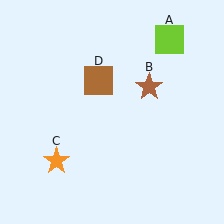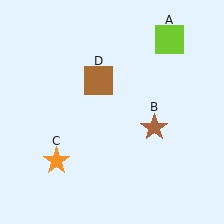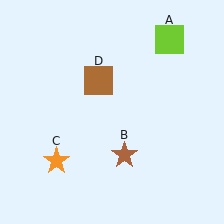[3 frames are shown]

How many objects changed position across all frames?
1 object changed position: brown star (object B).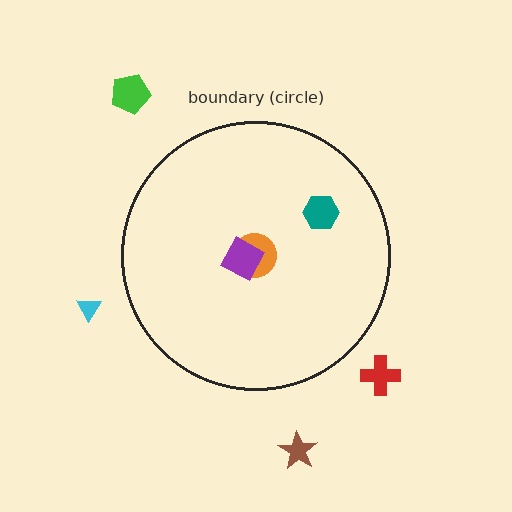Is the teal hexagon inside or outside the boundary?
Inside.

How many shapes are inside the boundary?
3 inside, 4 outside.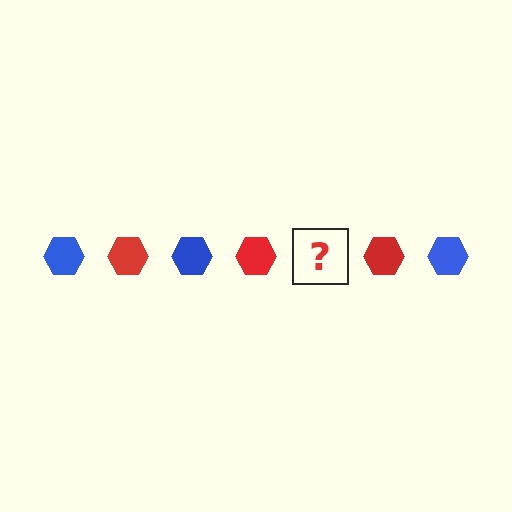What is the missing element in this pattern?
The missing element is a blue hexagon.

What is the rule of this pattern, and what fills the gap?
The rule is that the pattern cycles through blue, red hexagons. The gap should be filled with a blue hexagon.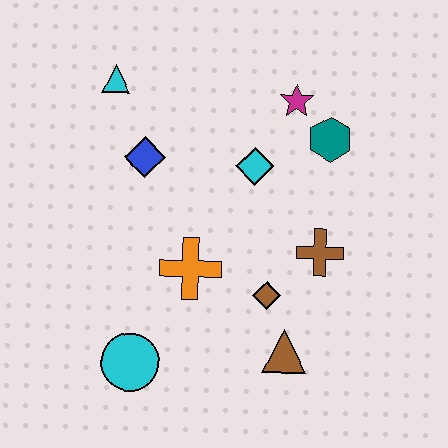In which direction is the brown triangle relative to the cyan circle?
The brown triangle is to the right of the cyan circle.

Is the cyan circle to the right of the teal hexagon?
No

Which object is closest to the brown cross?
The brown diamond is closest to the brown cross.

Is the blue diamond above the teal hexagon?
No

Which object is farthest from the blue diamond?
The brown triangle is farthest from the blue diamond.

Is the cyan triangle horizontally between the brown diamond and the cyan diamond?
No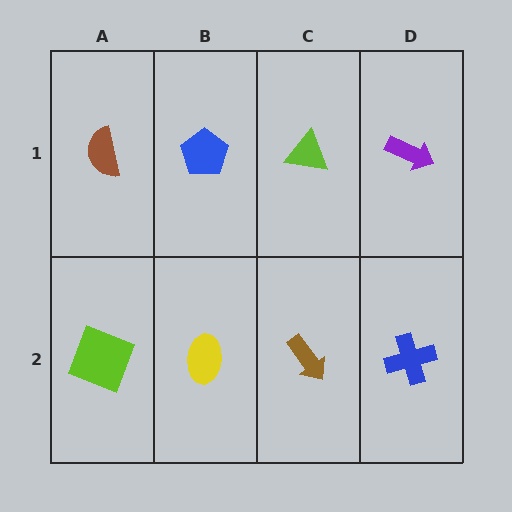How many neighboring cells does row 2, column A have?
2.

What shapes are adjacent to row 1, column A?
A lime square (row 2, column A), a blue pentagon (row 1, column B).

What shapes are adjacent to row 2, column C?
A lime triangle (row 1, column C), a yellow ellipse (row 2, column B), a blue cross (row 2, column D).